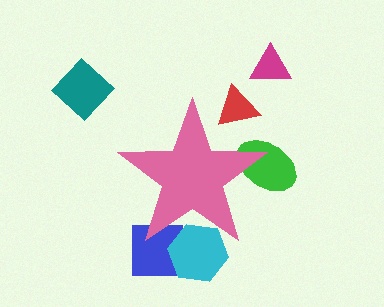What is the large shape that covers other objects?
A pink star.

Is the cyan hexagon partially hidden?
Yes, the cyan hexagon is partially hidden behind the pink star.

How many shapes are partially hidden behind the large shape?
4 shapes are partially hidden.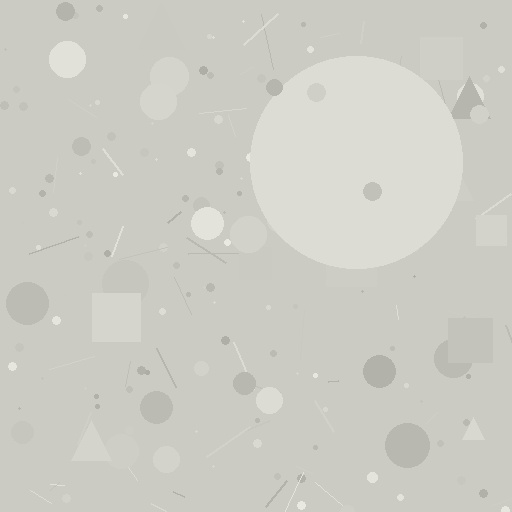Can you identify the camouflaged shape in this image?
The camouflaged shape is a circle.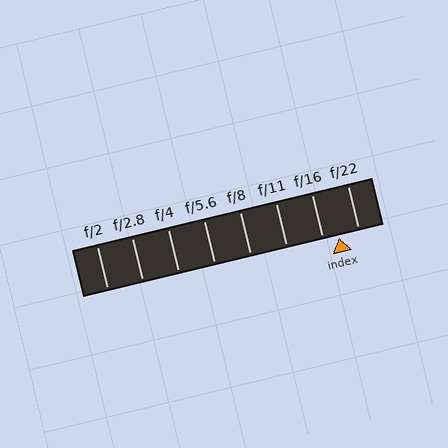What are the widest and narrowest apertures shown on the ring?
The widest aperture shown is f/2 and the narrowest is f/22.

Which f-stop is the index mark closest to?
The index mark is closest to f/16.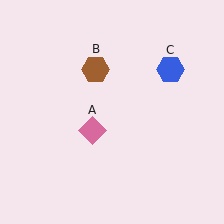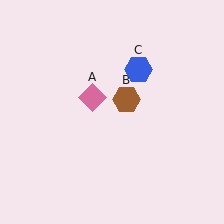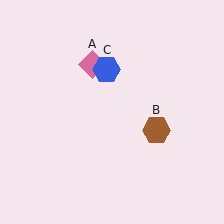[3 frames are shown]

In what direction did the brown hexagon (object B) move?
The brown hexagon (object B) moved down and to the right.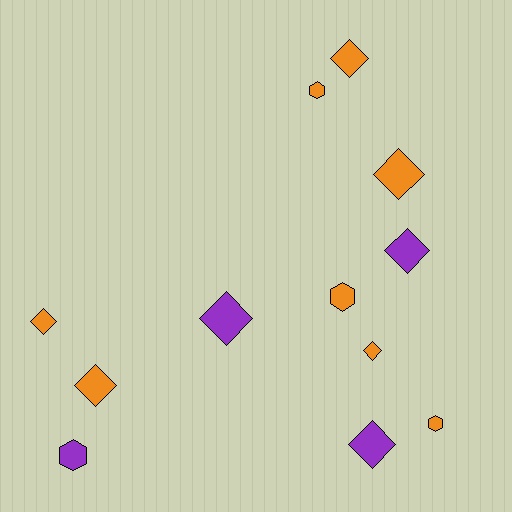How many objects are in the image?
There are 12 objects.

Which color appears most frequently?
Orange, with 8 objects.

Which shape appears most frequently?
Diamond, with 8 objects.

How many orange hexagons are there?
There are 3 orange hexagons.